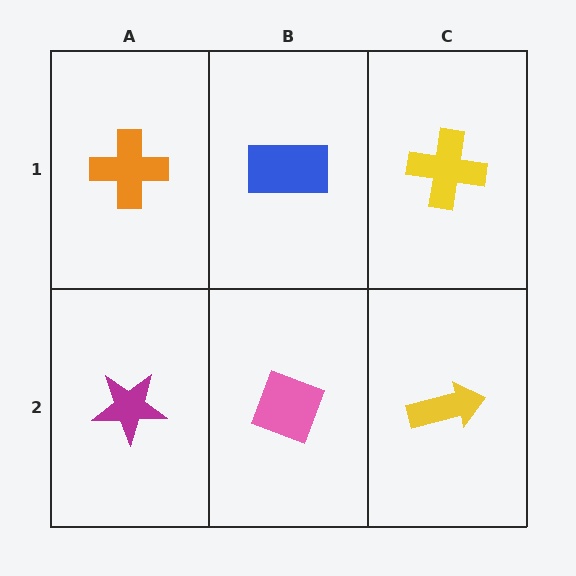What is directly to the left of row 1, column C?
A blue rectangle.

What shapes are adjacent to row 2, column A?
An orange cross (row 1, column A), a pink diamond (row 2, column B).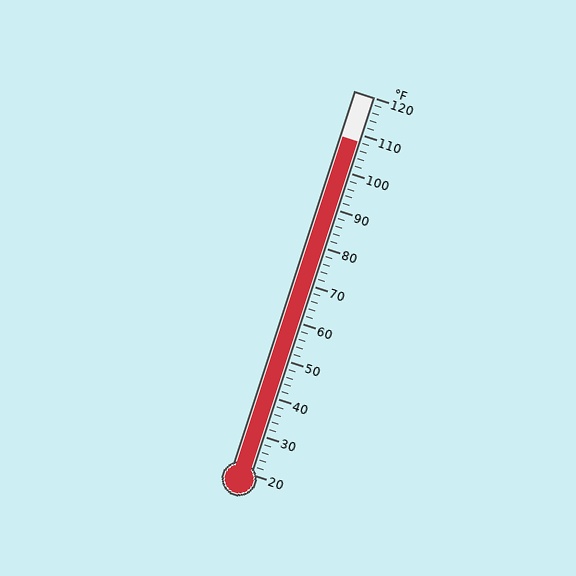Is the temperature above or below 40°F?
The temperature is above 40°F.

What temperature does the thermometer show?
The thermometer shows approximately 108°F.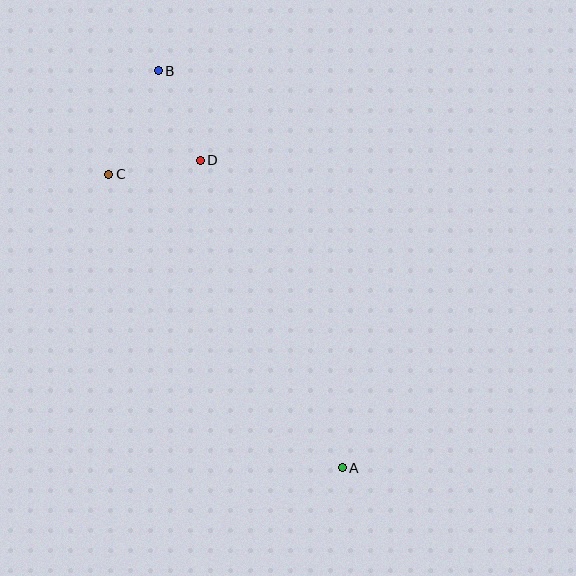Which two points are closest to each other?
Points C and D are closest to each other.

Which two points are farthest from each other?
Points A and B are farthest from each other.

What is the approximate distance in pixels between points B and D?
The distance between B and D is approximately 99 pixels.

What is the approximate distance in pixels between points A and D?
The distance between A and D is approximately 338 pixels.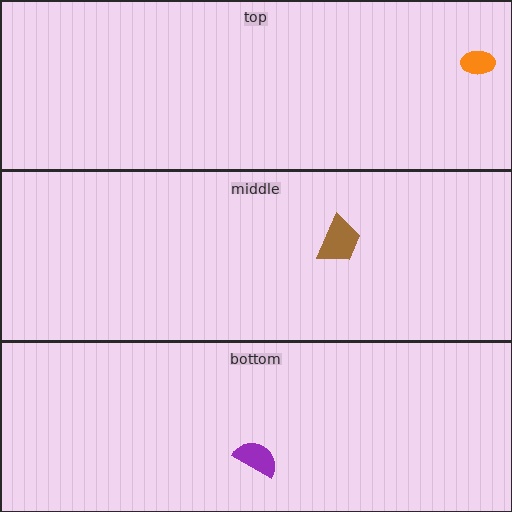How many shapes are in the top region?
1.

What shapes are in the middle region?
The brown trapezoid.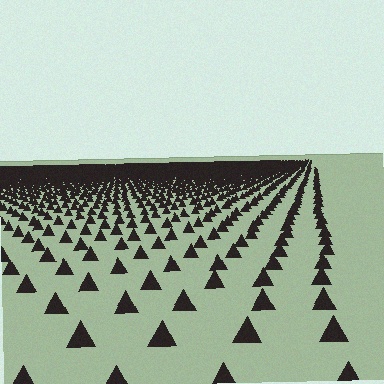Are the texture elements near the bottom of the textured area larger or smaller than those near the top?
Larger. Near the bottom, elements are closer to the viewer and appear at a bigger on-screen size.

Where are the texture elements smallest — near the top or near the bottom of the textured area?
Near the top.